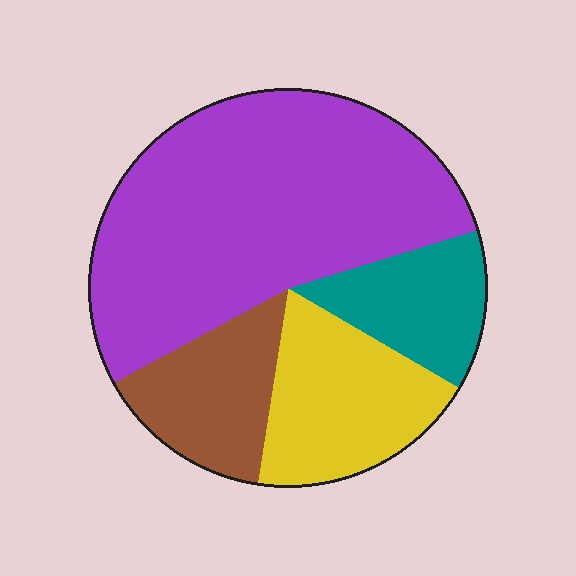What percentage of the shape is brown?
Brown takes up about one sixth (1/6) of the shape.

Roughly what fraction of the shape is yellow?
Yellow covers roughly 20% of the shape.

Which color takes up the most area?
Purple, at roughly 55%.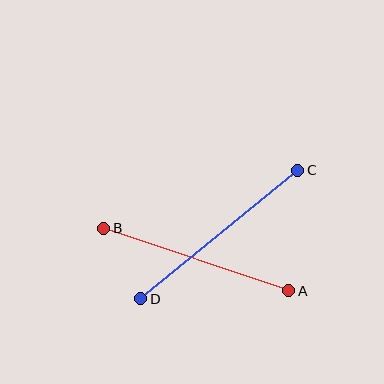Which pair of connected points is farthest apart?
Points C and D are farthest apart.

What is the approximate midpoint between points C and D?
The midpoint is at approximately (219, 234) pixels.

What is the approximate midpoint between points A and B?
The midpoint is at approximately (196, 260) pixels.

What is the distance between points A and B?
The distance is approximately 195 pixels.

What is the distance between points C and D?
The distance is approximately 203 pixels.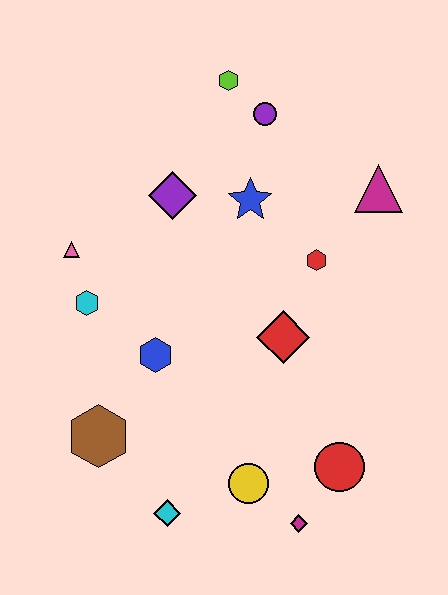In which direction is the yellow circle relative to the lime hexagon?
The yellow circle is below the lime hexagon.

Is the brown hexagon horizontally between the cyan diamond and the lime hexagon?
No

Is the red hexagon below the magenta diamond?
No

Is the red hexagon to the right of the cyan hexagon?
Yes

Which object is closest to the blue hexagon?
The cyan hexagon is closest to the blue hexagon.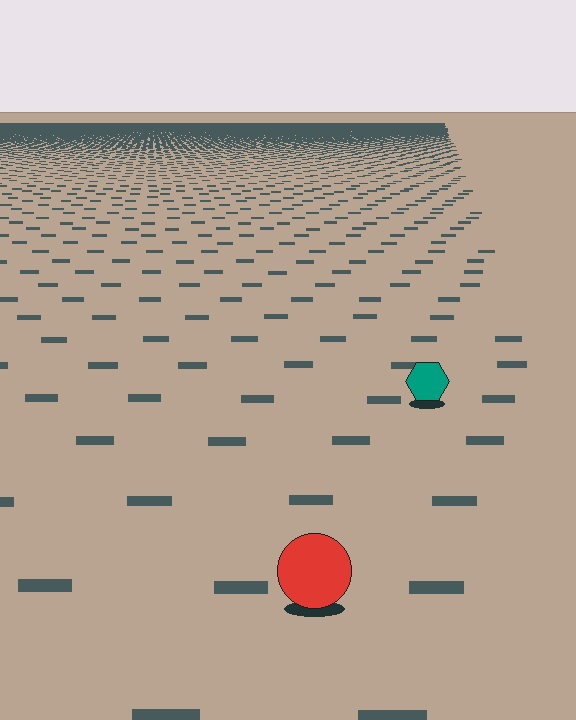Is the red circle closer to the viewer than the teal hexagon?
Yes. The red circle is closer — you can tell from the texture gradient: the ground texture is coarser near it.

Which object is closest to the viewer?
The red circle is closest. The texture marks near it are larger and more spread out.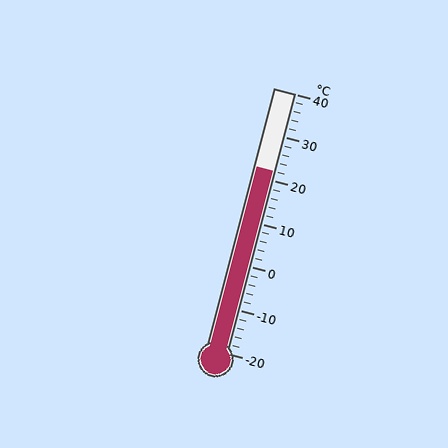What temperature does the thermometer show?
The thermometer shows approximately 22°C.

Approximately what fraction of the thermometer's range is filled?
The thermometer is filled to approximately 70% of its range.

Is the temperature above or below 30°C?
The temperature is below 30°C.